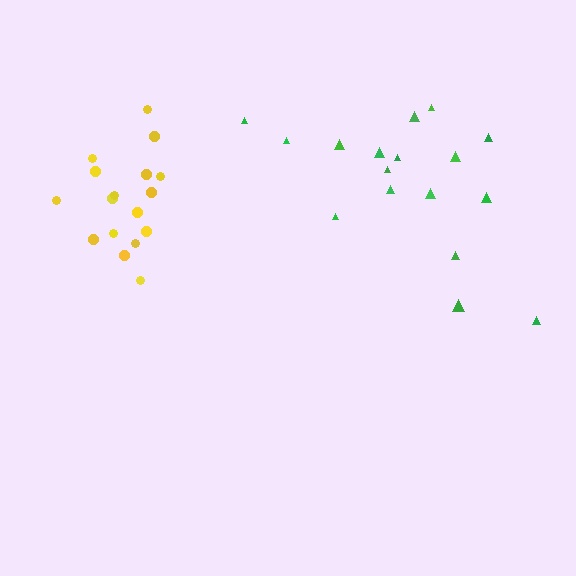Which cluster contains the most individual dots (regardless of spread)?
Yellow (17).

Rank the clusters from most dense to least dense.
yellow, green.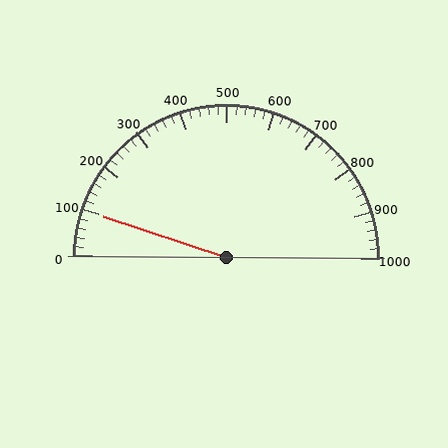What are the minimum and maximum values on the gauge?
The gauge ranges from 0 to 1000.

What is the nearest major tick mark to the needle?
The nearest major tick mark is 100.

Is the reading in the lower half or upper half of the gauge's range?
The reading is in the lower half of the range (0 to 1000).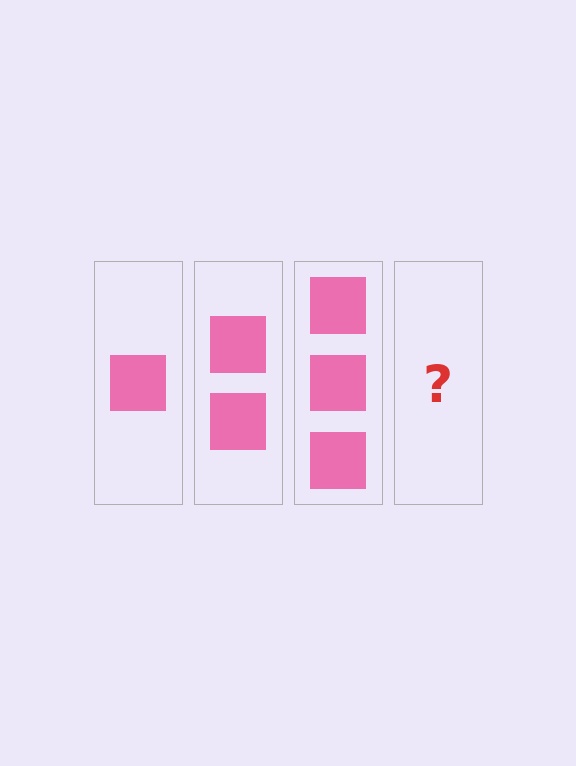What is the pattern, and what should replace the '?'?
The pattern is that each step adds one more square. The '?' should be 4 squares.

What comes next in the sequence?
The next element should be 4 squares.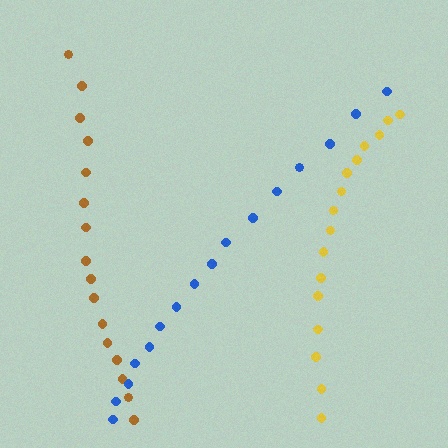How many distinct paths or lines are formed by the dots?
There are 3 distinct paths.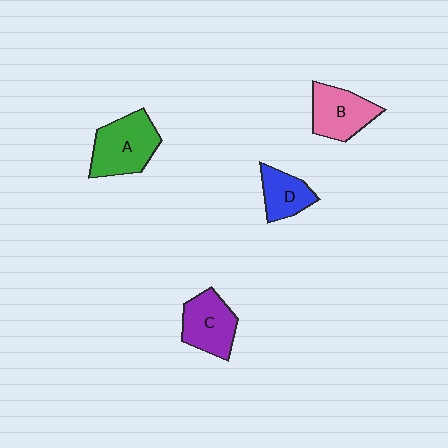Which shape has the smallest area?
Shape D (blue).